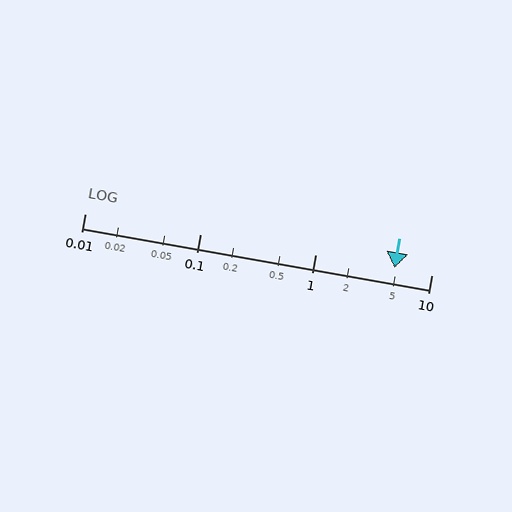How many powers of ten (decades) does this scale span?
The scale spans 3 decades, from 0.01 to 10.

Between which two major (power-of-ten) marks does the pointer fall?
The pointer is between 1 and 10.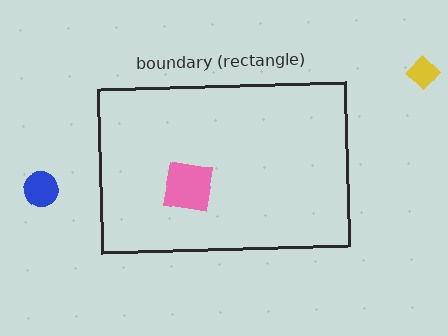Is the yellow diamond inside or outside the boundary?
Outside.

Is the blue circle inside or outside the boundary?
Outside.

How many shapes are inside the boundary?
1 inside, 2 outside.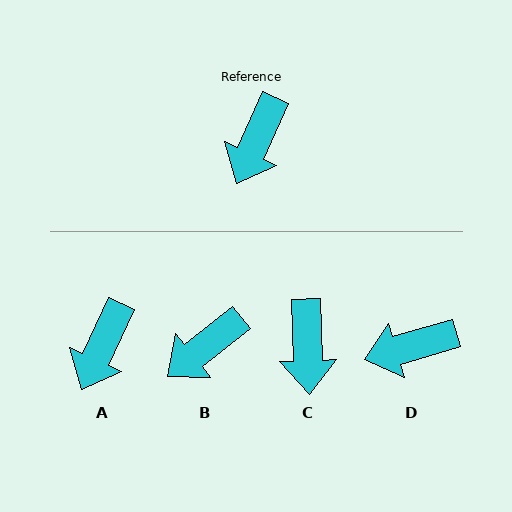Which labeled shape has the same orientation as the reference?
A.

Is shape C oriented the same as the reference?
No, it is off by about 26 degrees.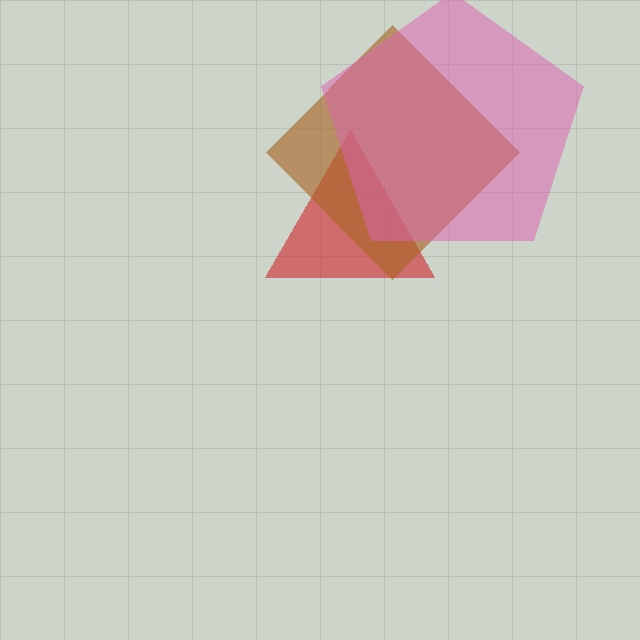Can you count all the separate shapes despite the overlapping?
Yes, there are 3 separate shapes.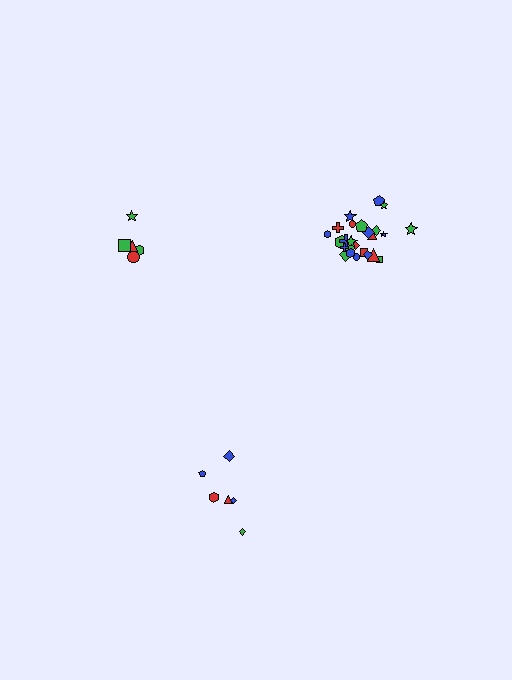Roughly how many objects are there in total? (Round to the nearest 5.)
Roughly 35 objects in total.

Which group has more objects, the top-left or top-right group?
The top-right group.